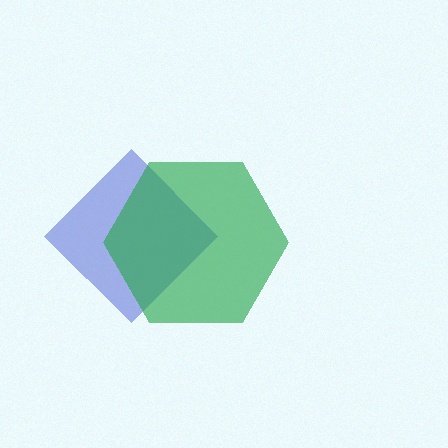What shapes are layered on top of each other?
The layered shapes are: a blue diamond, a green hexagon.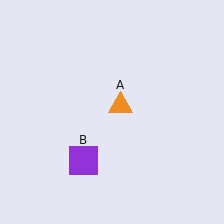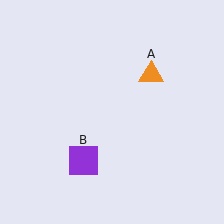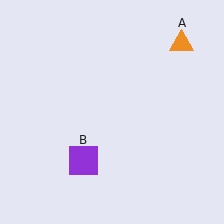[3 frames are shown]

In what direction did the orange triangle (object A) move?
The orange triangle (object A) moved up and to the right.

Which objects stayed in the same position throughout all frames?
Purple square (object B) remained stationary.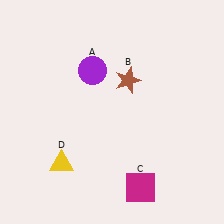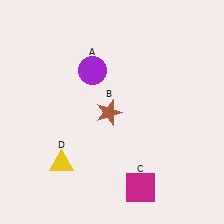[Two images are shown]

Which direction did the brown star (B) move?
The brown star (B) moved down.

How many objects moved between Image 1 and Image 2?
1 object moved between the two images.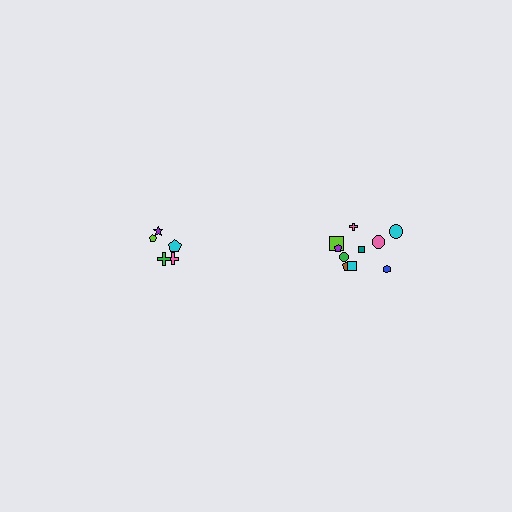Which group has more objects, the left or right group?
The right group.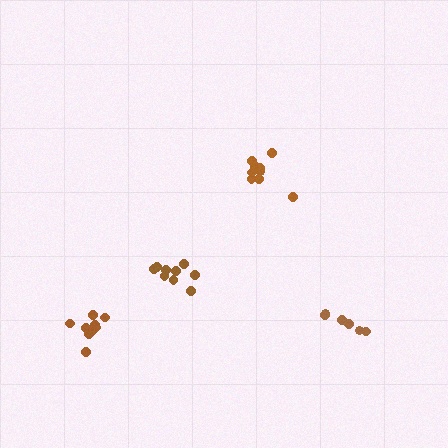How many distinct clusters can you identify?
There are 4 distinct clusters.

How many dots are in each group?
Group 1: 10 dots, Group 2: 9 dots, Group 3: 6 dots, Group 4: 10 dots (35 total).